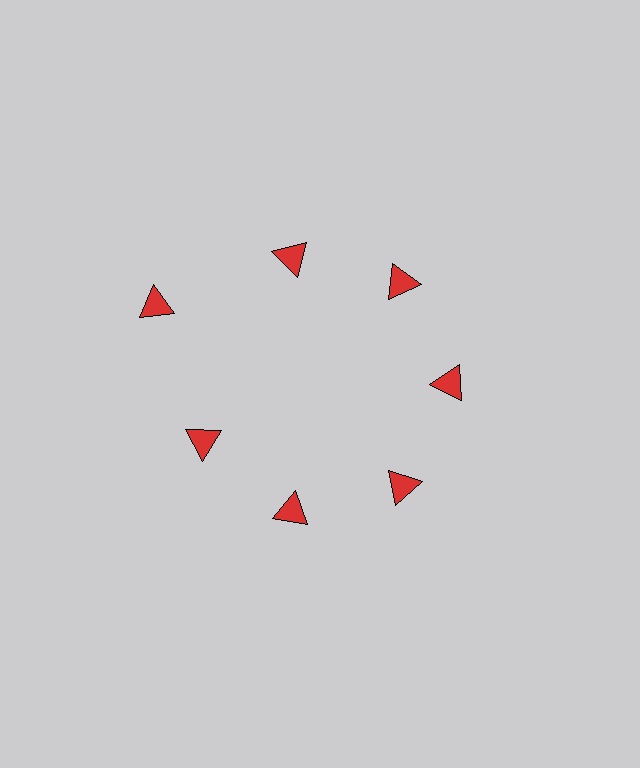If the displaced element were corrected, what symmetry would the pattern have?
It would have 7-fold rotational symmetry — the pattern would map onto itself every 51 degrees.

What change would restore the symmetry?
The symmetry would be restored by moving it inward, back onto the ring so that all 7 triangles sit at equal angles and equal distance from the center.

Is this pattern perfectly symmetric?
No. The 7 red triangles are arranged in a ring, but one element near the 10 o'clock position is pushed outward from the center, breaking the 7-fold rotational symmetry.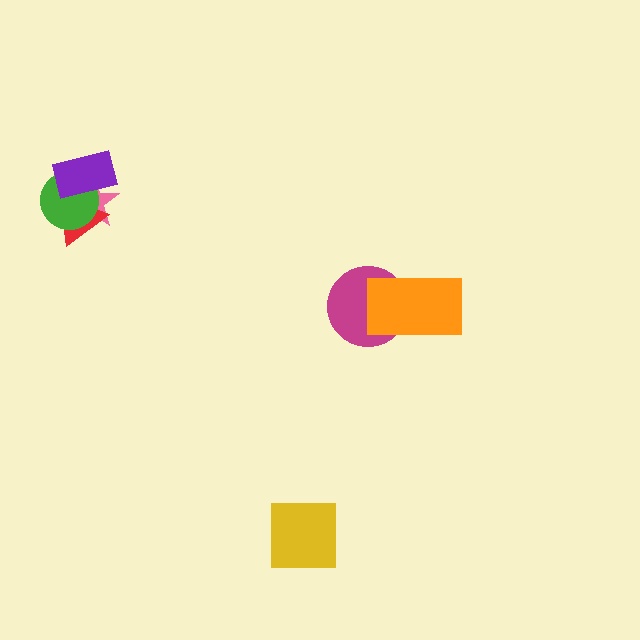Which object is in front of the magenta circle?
The orange rectangle is in front of the magenta circle.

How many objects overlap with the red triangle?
3 objects overlap with the red triangle.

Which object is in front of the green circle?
The purple rectangle is in front of the green circle.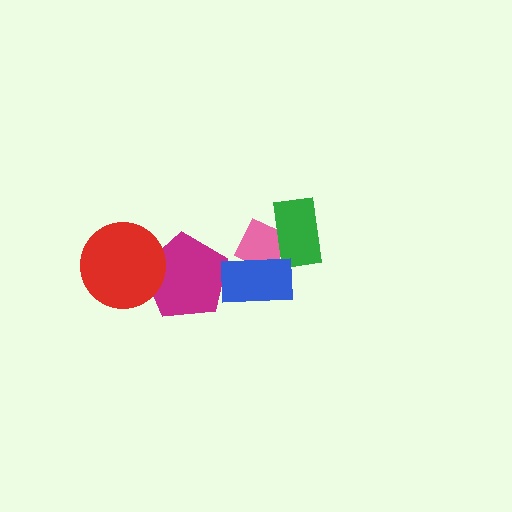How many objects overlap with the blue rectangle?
2 objects overlap with the blue rectangle.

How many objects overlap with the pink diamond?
2 objects overlap with the pink diamond.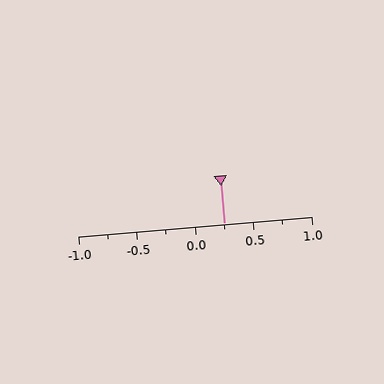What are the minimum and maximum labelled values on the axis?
The axis runs from -1.0 to 1.0.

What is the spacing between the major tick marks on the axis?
The major ticks are spaced 0.5 apart.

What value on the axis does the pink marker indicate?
The marker indicates approximately 0.25.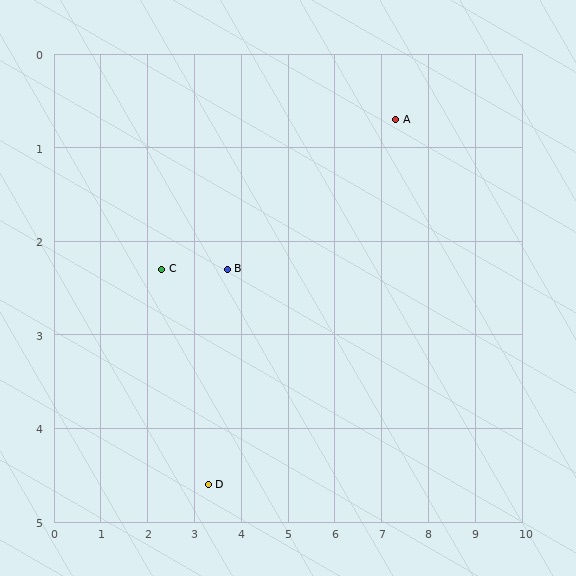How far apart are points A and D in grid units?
Points A and D are about 5.6 grid units apart.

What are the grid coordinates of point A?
Point A is at approximately (7.3, 0.7).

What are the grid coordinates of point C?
Point C is at approximately (2.3, 2.3).